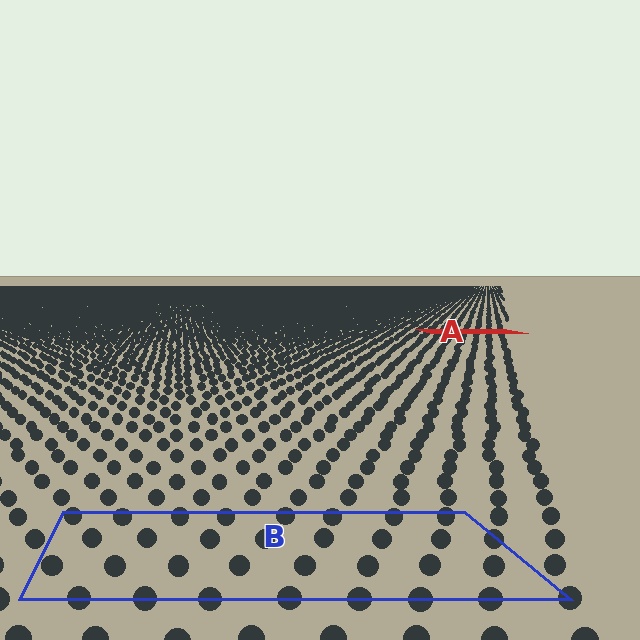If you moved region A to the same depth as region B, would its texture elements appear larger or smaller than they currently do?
They would appear larger. At a closer depth, the same texture elements are projected at a bigger on-screen size.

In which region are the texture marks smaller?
The texture marks are smaller in region A, because it is farther away.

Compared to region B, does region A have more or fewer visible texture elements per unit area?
Region A has more texture elements per unit area — they are packed more densely because it is farther away.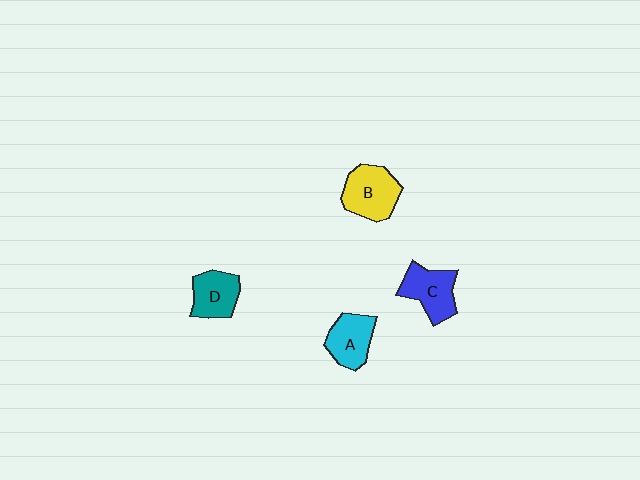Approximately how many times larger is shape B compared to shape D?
Approximately 1.3 times.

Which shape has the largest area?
Shape B (yellow).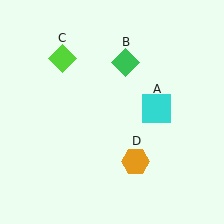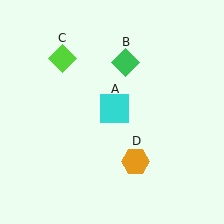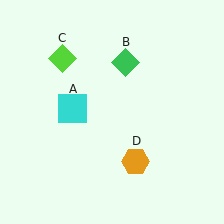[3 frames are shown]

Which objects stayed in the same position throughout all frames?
Green diamond (object B) and lime diamond (object C) and orange hexagon (object D) remained stationary.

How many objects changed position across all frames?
1 object changed position: cyan square (object A).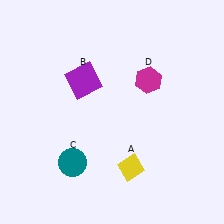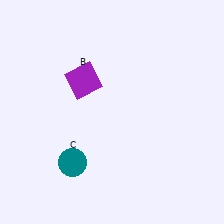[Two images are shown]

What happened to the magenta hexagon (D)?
The magenta hexagon (D) was removed in Image 2. It was in the top-right area of Image 1.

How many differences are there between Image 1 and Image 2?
There are 2 differences between the two images.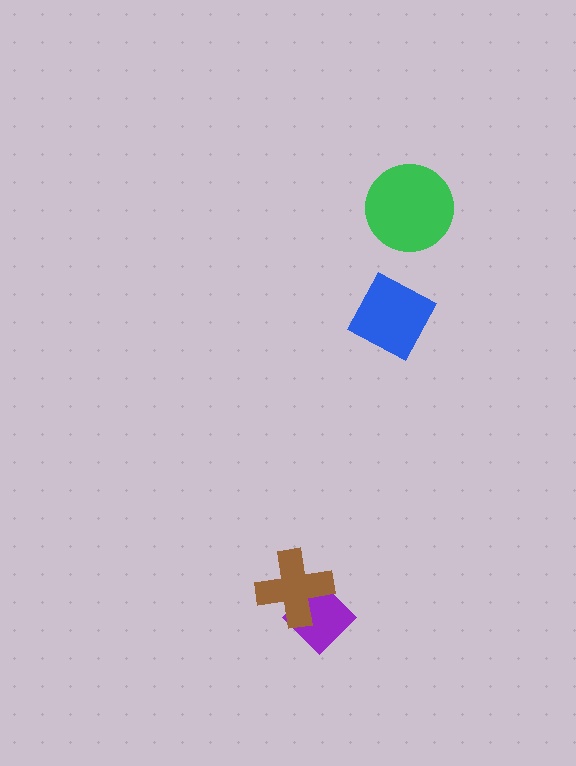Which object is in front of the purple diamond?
The brown cross is in front of the purple diamond.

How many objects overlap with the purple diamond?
1 object overlaps with the purple diamond.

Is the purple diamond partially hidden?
Yes, it is partially covered by another shape.